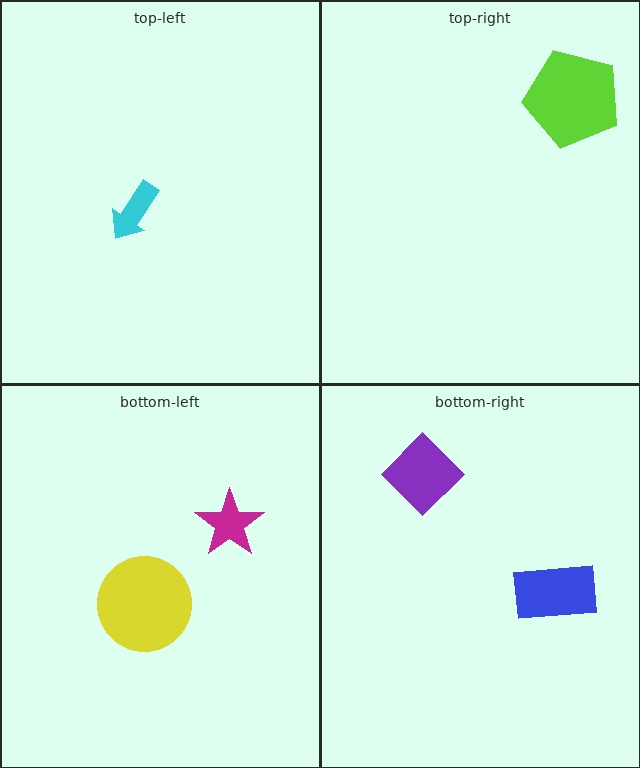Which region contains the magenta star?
The bottom-left region.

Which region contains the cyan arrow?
The top-left region.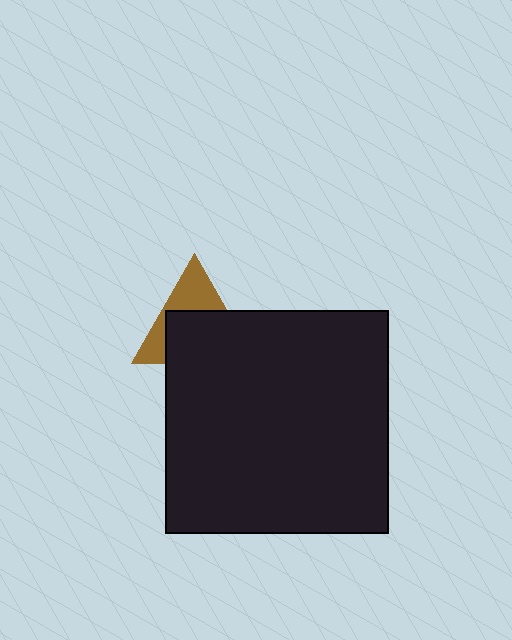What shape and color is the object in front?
The object in front is a black square.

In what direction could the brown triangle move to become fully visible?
The brown triangle could move up. That would shift it out from behind the black square entirely.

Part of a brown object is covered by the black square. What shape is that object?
It is a triangle.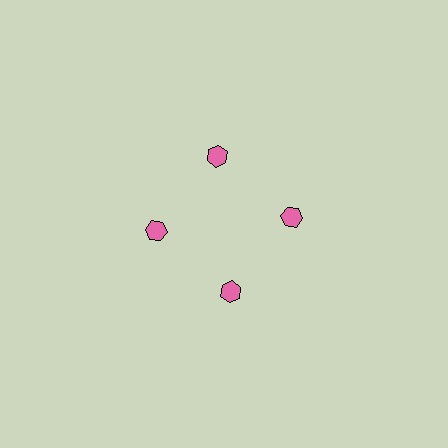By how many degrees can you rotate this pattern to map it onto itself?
The pattern maps onto itself every 90 degrees of rotation.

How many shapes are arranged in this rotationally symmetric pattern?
There are 4 shapes, arranged in 4 groups of 1.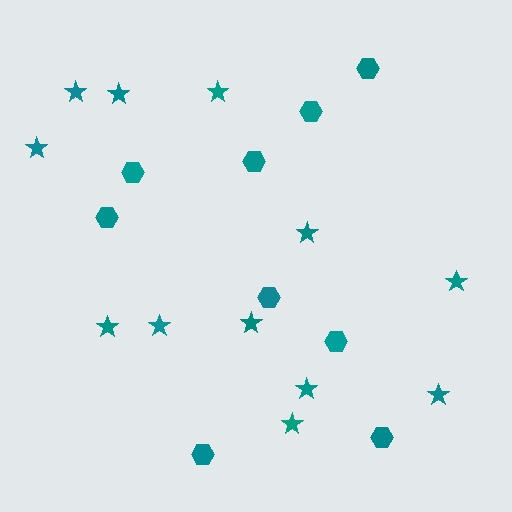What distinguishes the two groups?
There are 2 groups: one group of hexagons (9) and one group of stars (12).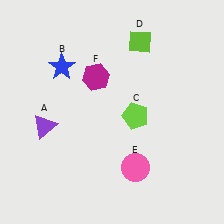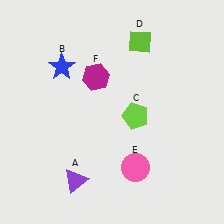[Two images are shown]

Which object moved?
The purple triangle (A) moved down.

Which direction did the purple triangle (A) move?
The purple triangle (A) moved down.